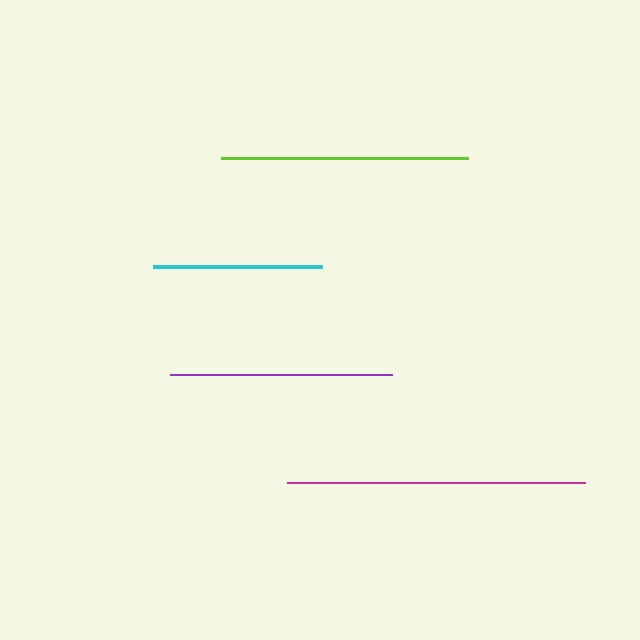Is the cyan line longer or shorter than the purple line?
The purple line is longer than the cyan line.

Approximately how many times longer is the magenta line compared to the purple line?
The magenta line is approximately 1.3 times the length of the purple line.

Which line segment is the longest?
The magenta line is the longest at approximately 298 pixels.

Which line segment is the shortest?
The cyan line is the shortest at approximately 169 pixels.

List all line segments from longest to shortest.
From longest to shortest: magenta, lime, purple, cyan.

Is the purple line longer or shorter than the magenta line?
The magenta line is longer than the purple line.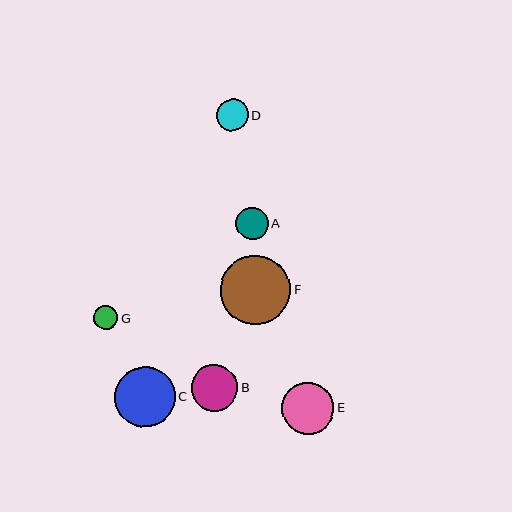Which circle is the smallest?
Circle G is the smallest with a size of approximately 24 pixels.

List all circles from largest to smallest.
From largest to smallest: F, C, E, B, D, A, G.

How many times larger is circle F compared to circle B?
Circle F is approximately 1.5 times the size of circle B.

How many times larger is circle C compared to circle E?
Circle C is approximately 1.2 times the size of circle E.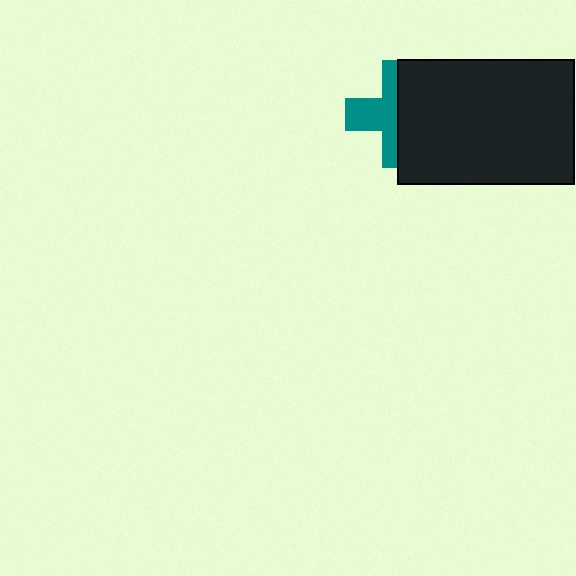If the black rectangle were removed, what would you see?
You would see the complete teal cross.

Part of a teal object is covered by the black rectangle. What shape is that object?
It is a cross.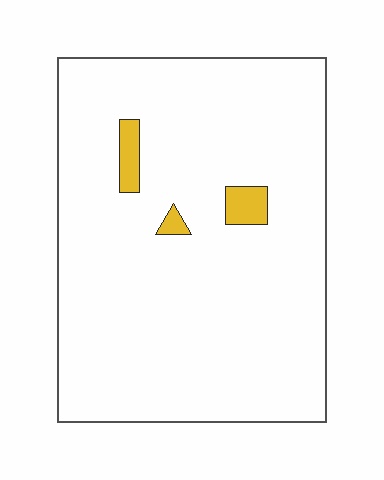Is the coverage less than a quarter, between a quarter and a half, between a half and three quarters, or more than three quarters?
Less than a quarter.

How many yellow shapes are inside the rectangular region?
3.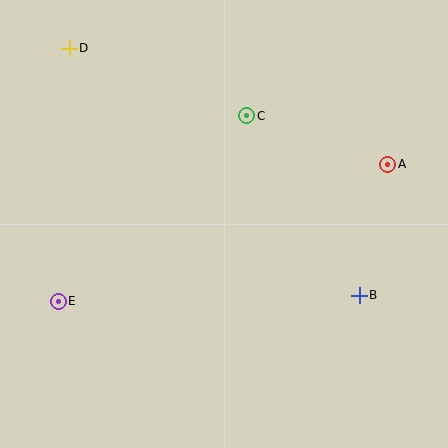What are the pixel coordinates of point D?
Point D is at (69, 48).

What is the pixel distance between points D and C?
The distance between D and C is 190 pixels.